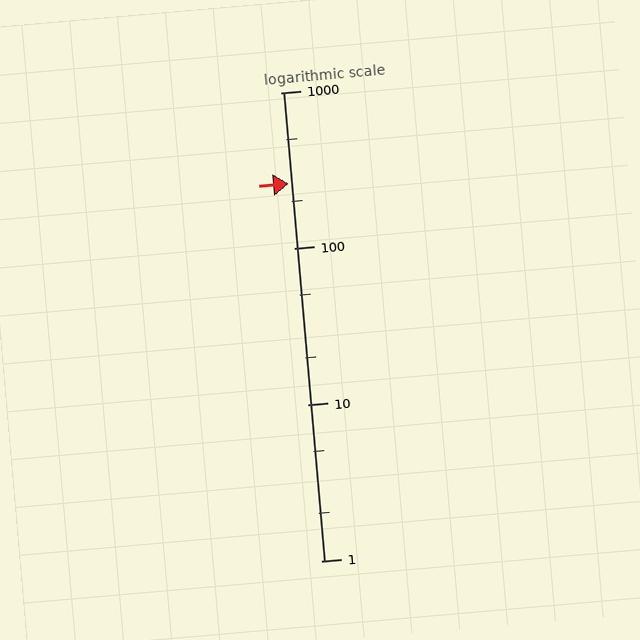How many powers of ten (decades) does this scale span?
The scale spans 3 decades, from 1 to 1000.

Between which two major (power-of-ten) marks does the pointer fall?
The pointer is between 100 and 1000.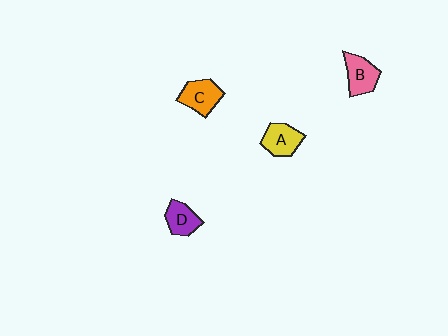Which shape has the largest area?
Shape C (orange).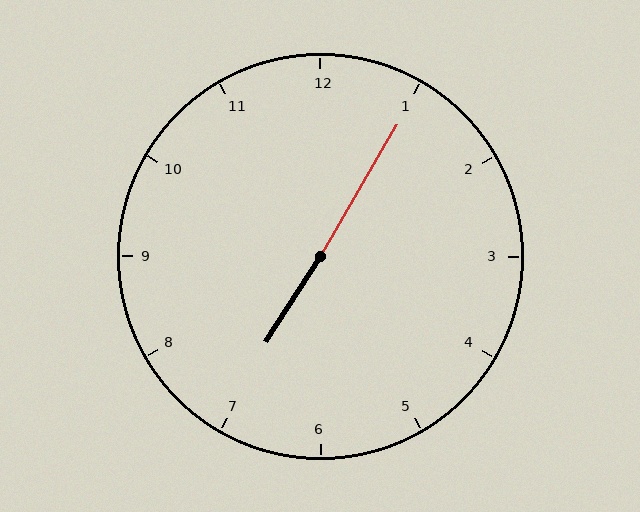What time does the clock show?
7:05.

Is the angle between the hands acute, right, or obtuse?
It is obtuse.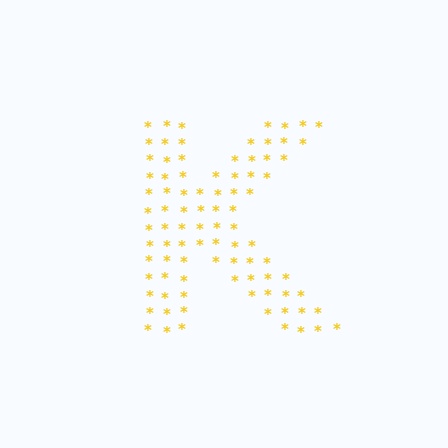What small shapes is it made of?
It is made of small asterisks.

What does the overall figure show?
The overall figure shows the letter K.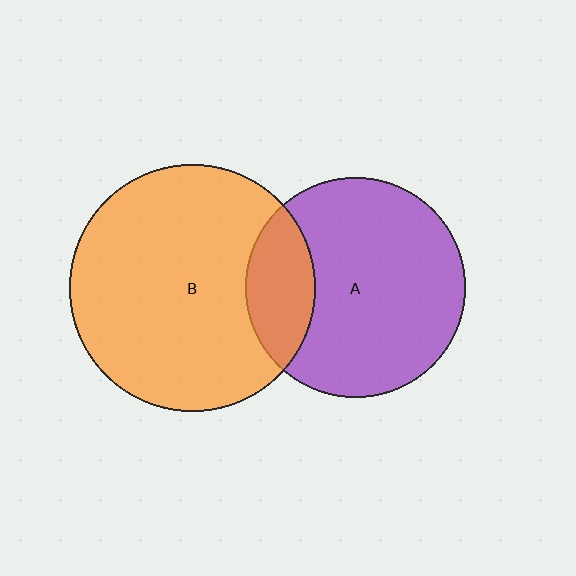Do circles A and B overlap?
Yes.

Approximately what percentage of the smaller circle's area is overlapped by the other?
Approximately 20%.